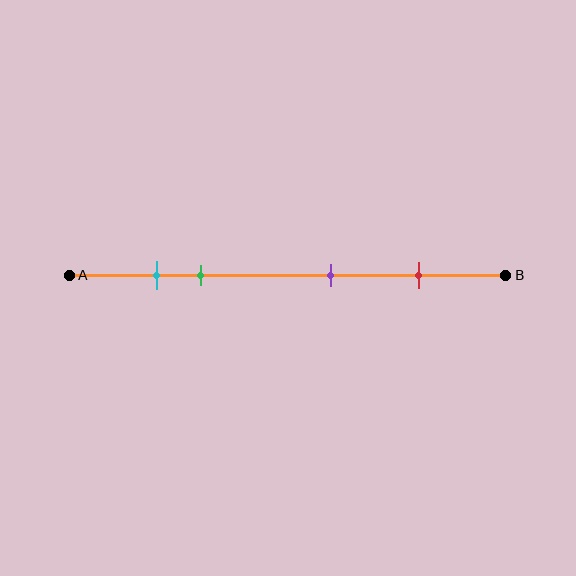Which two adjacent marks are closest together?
The cyan and green marks are the closest adjacent pair.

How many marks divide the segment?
There are 4 marks dividing the segment.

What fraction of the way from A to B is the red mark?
The red mark is approximately 80% (0.8) of the way from A to B.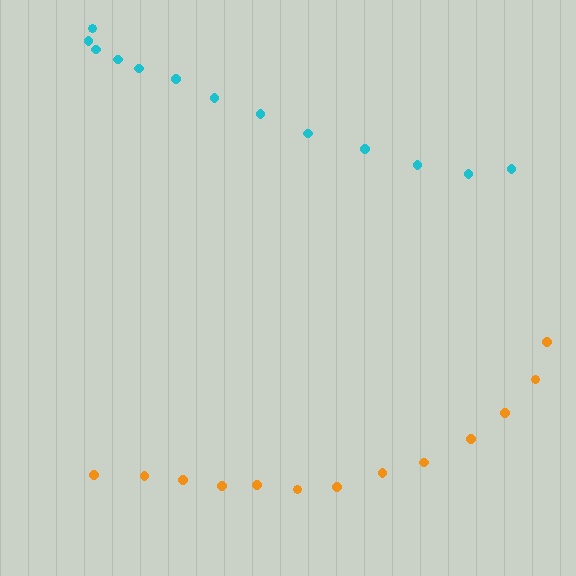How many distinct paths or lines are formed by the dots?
There are 2 distinct paths.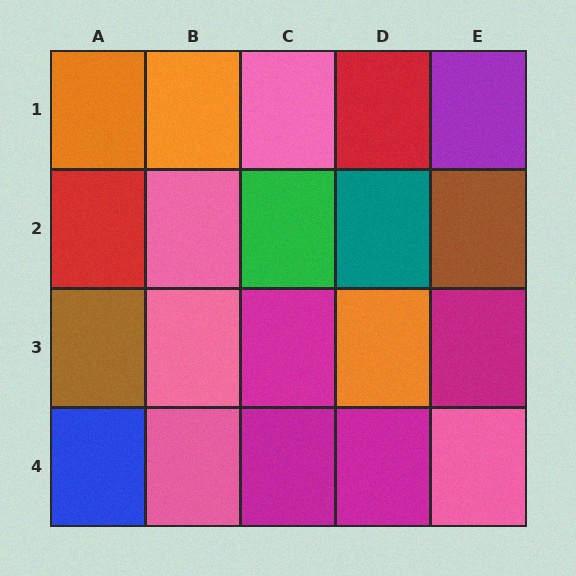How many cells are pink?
5 cells are pink.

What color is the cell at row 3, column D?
Orange.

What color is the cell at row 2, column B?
Pink.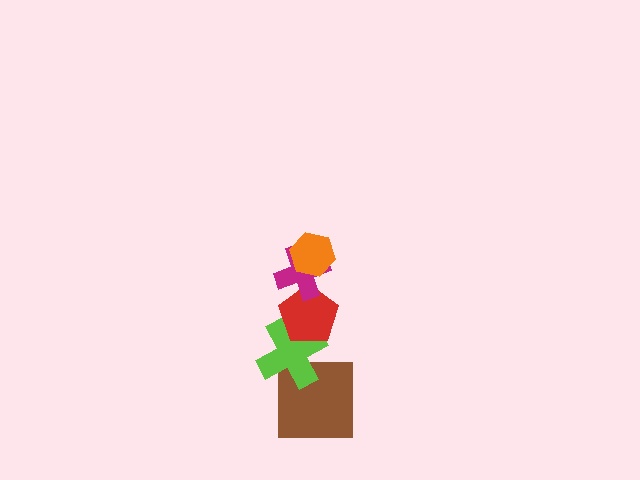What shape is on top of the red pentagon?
The magenta cross is on top of the red pentagon.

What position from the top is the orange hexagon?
The orange hexagon is 1st from the top.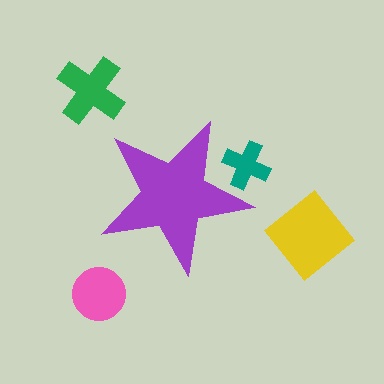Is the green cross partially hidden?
No, the green cross is fully visible.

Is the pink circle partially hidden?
No, the pink circle is fully visible.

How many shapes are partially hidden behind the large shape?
1 shape is partially hidden.